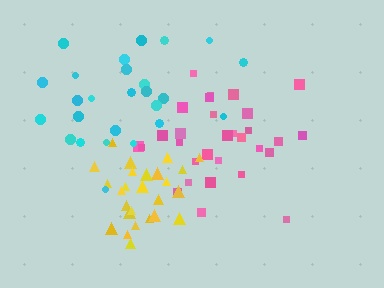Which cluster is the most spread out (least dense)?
Cyan.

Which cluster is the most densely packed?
Yellow.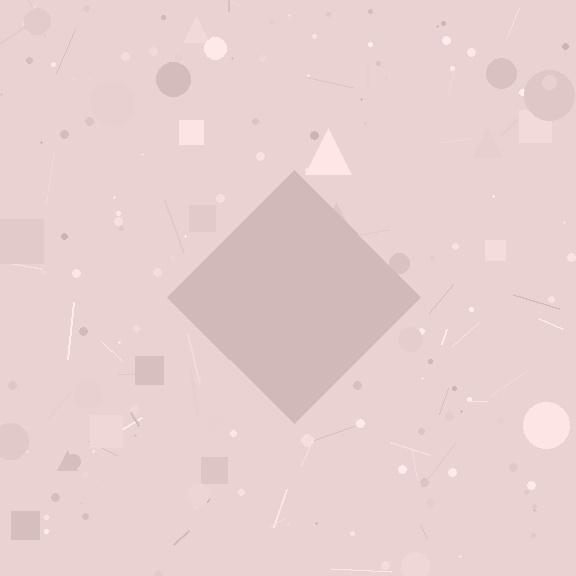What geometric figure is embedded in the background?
A diamond is embedded in the background.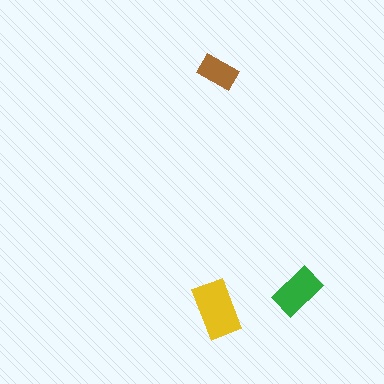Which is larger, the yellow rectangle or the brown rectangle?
The yellow one.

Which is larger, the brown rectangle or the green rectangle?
The green one.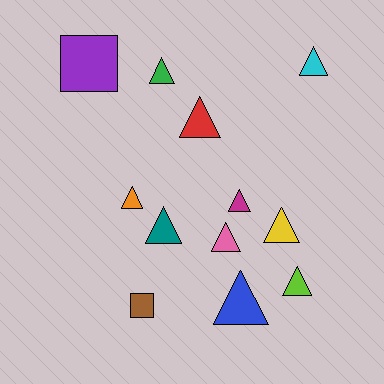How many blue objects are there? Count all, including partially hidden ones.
There is 1 blue object.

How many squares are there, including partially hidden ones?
There are 2 squares.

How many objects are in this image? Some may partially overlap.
There are 12 objects.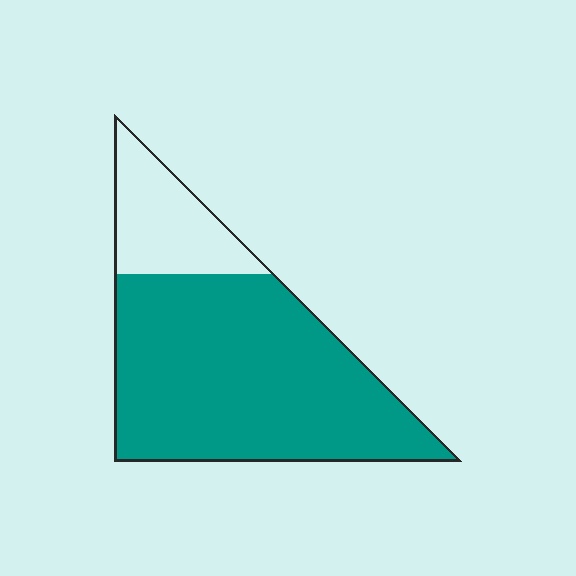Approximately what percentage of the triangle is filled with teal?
Approximately 80%.